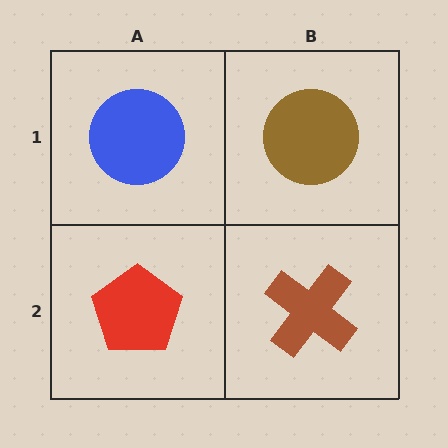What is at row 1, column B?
A brown circle.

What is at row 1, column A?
A blue circle.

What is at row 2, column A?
A red pentagon.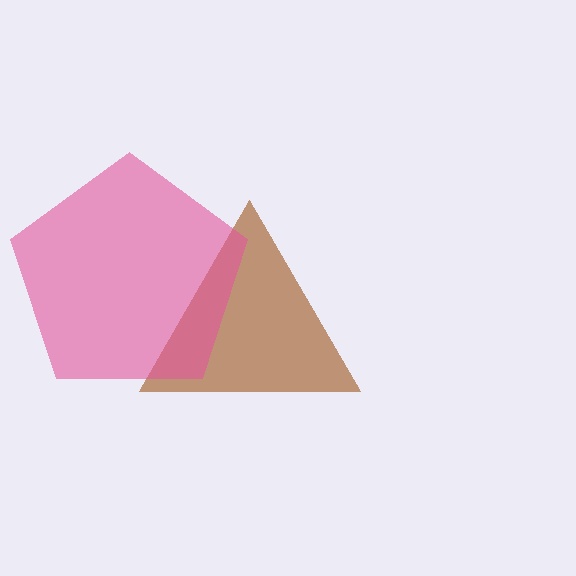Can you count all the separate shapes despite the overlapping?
Yes, there are 2 separate shapes.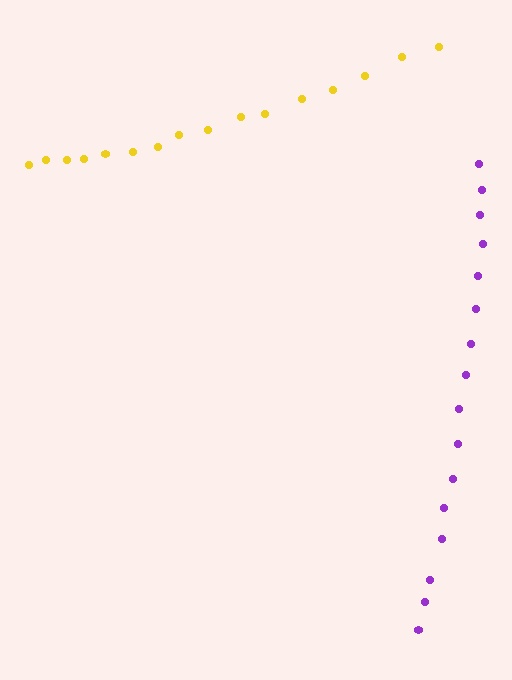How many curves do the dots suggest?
There are 2 distinct paths.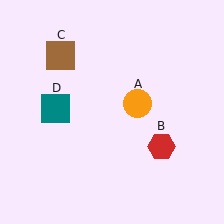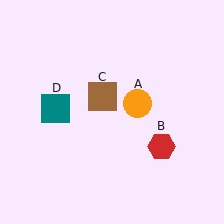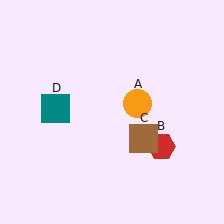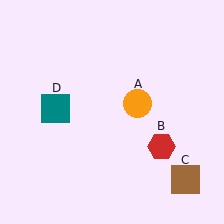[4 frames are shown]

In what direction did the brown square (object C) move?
The brown square (object C) moved down and to the right.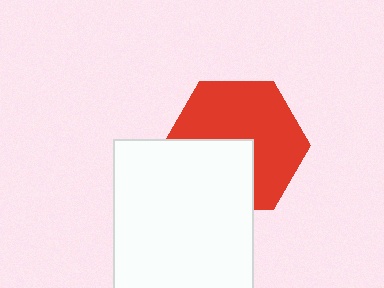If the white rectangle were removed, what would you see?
You would see the complete red hexagon.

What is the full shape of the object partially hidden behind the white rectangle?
The partially hidden object is a red hexagon.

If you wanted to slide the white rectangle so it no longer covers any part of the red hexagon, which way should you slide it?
Slide it down — that is the most direct way to separate the two shapes.